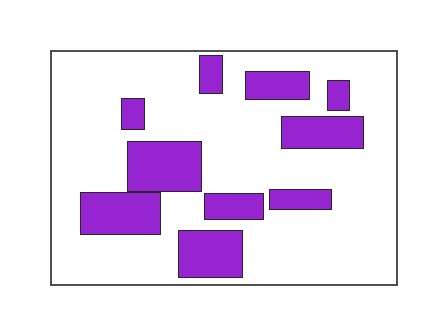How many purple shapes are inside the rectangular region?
10.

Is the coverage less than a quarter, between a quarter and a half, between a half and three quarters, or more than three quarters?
Less than a quarter.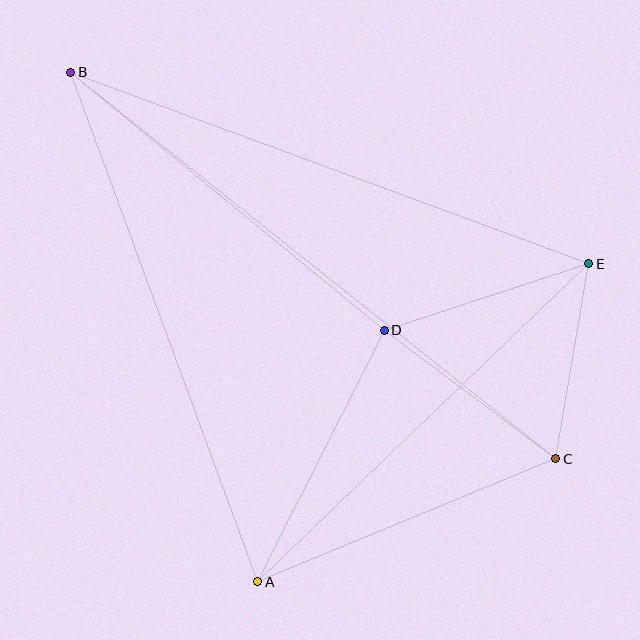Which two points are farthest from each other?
Points B and C are farthest from each other.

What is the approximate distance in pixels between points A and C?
The distance between A and C is approximately 322 pixels.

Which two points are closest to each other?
Points C and E are closest to each other.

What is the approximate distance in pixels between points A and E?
The distance between A and E is approximately 459 pixels.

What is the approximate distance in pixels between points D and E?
The distance between D and E is approximately 215 pixels.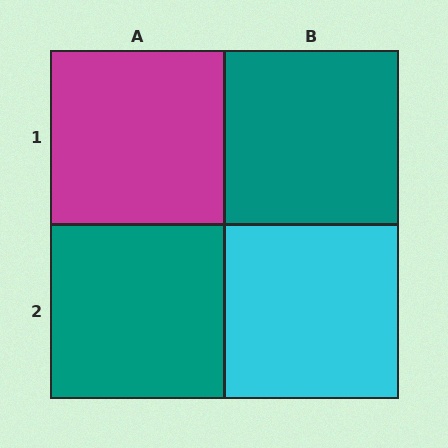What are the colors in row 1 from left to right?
Magenta, teal.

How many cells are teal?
2 cells are teal.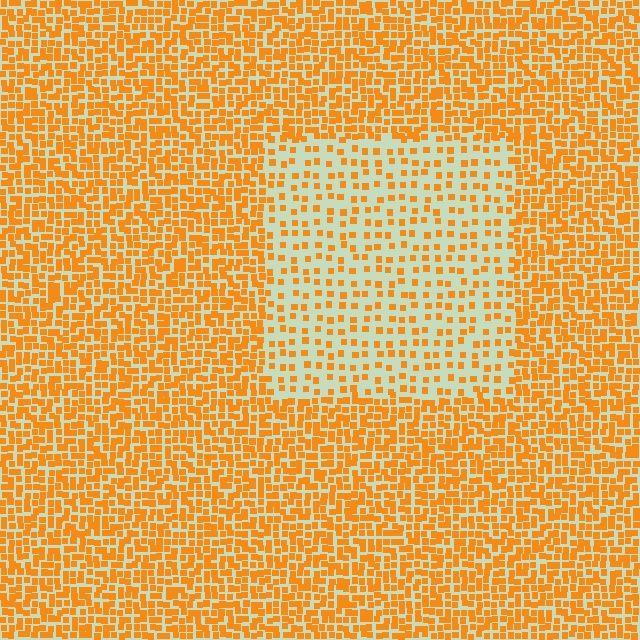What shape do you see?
I see a rectangle.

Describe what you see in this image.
The image contains small orange elements arranged at two different densities. A rectangle-shaped region is visible where the elements are less densely packed than the surrounding area.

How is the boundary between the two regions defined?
The boundary is defined by a change in element density (approximately 2.4x ratio). All elements are the same color, size, and shape.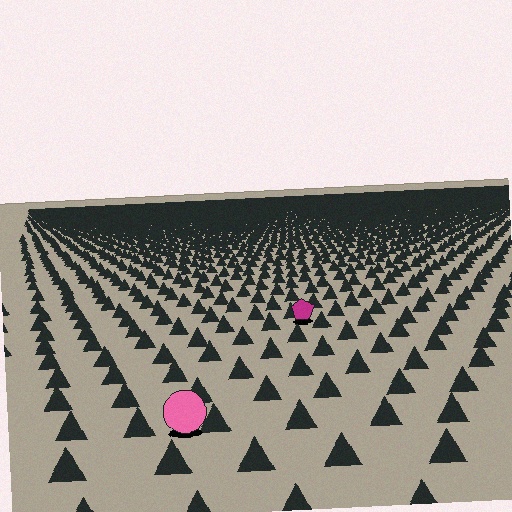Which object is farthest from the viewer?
The magenta pentagon is farthest from the viewer. It appears smaller and the ground texture around it is denser.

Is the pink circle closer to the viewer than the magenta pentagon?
Yes. The pink circle is closer — you can tell from the texture gradient: the ground texture is coarser near it.